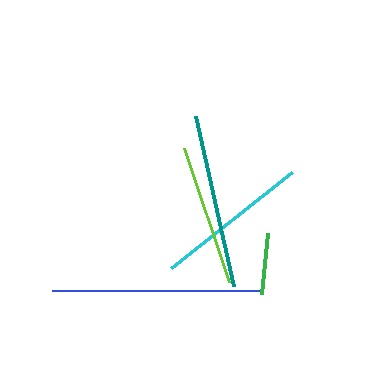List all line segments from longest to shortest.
From longest to shortest: blue, teal, cyan, lime, green.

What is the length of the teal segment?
The teal segment is approximately 174 pixels long.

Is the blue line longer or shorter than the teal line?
The blue line is longer than the teal line.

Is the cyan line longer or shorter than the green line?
The cyan line is longer than the green line.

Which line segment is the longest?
The blue line is the longest at approximately 207 pixels.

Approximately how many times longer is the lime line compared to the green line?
The lime line is approximately 2.3 times the length of the green line.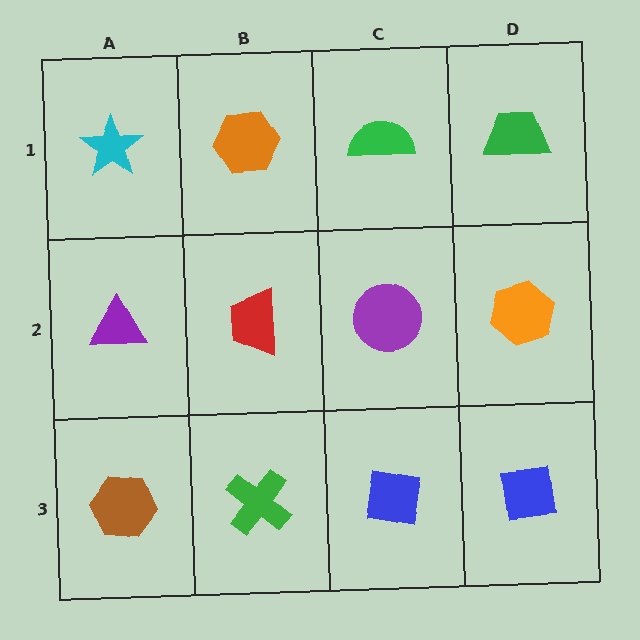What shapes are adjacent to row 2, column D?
A green trapezoid (row 1, column D), a blue square (row 3, column D), a purple circle (row 2, column C).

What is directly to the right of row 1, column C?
A green trapezoid.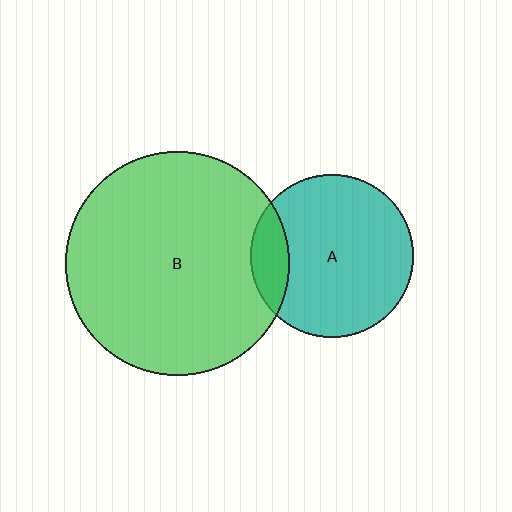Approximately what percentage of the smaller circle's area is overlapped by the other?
Approximately 15%.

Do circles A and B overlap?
Yes.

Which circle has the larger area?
Circle B (green).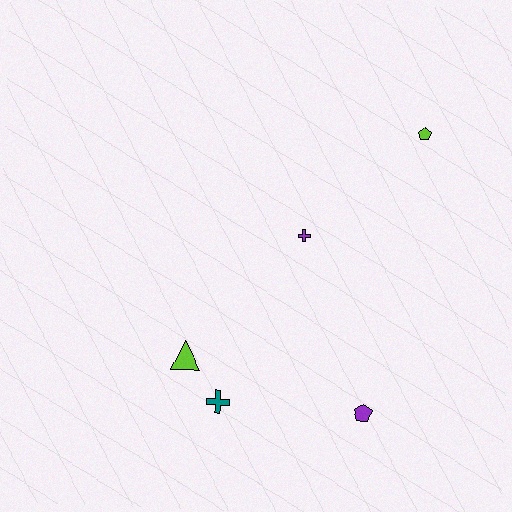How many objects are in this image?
There are 5 objects.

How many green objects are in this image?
There are no green objects.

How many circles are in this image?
There are no circles.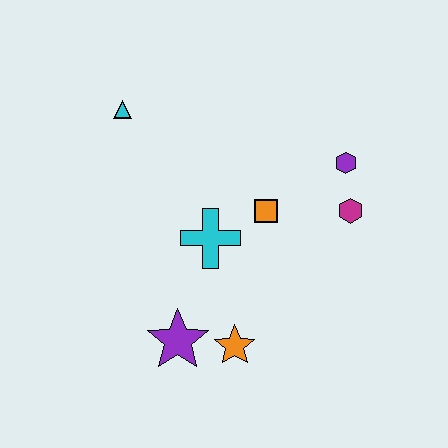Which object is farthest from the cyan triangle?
The orange star is farthest from the cyan triangle.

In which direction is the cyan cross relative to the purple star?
The cyan cross is above the purple star.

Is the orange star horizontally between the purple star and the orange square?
Yes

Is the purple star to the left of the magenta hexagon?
Yes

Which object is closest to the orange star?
The purple star is closest to the orange star.